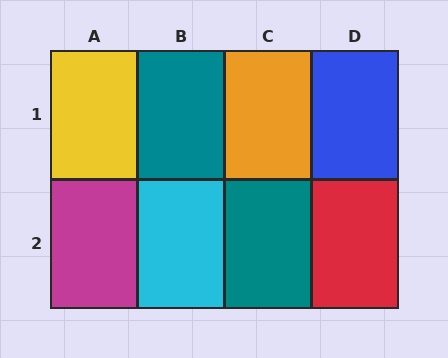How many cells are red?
1 cell is red.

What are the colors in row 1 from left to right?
Yellow, teal, orange, blue.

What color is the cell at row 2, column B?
Cyan.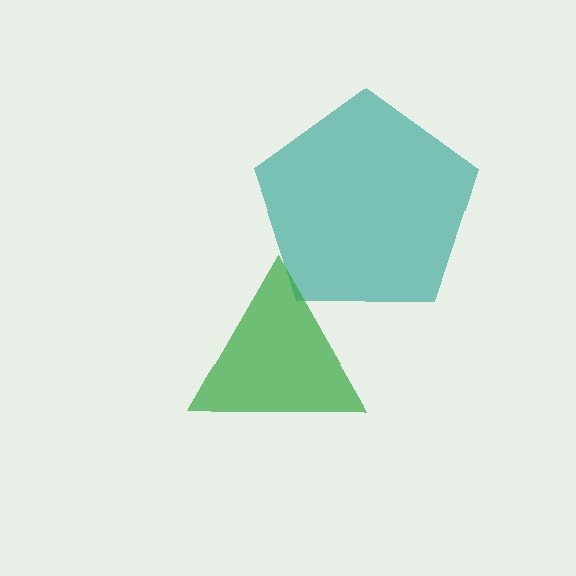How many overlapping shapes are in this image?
There are 2 overlapping shapes in the image.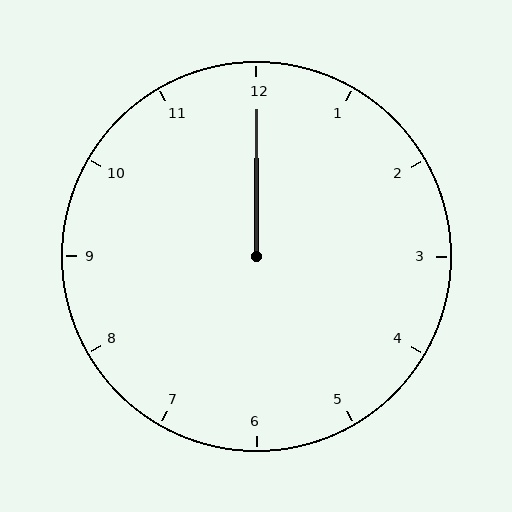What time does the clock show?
12:00.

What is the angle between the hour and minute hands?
Approximately 0 degrees.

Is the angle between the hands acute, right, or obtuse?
It is acute.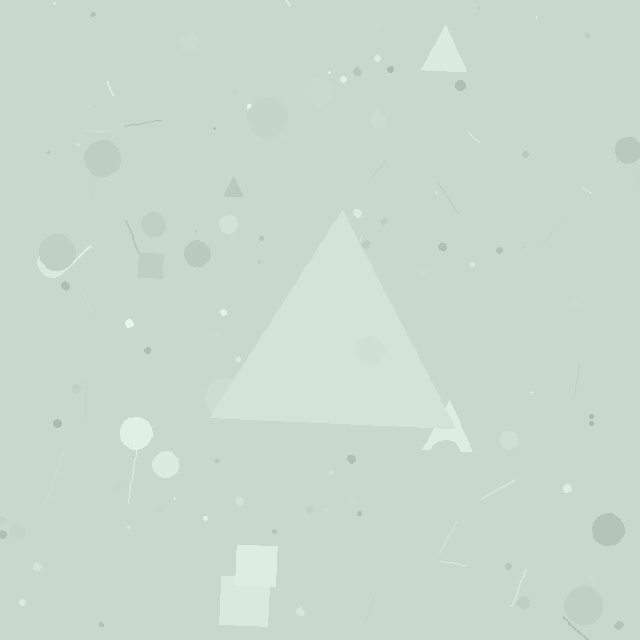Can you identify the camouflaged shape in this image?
The camouflaged shape is a triangle.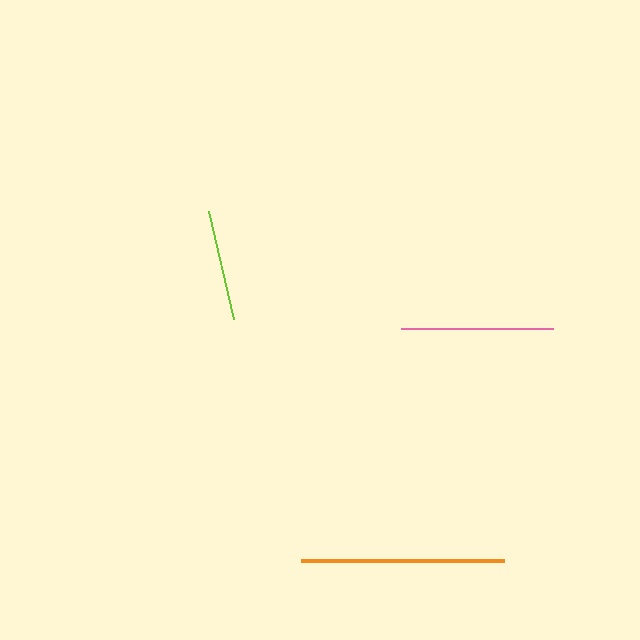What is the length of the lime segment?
The lime segment is approximately 111 pixels long.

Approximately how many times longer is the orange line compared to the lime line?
The orange line is approximately 1.8 times the length of the lime line.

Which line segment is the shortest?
The lime line is the shortest at approximately 111 pixels.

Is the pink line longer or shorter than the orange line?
The orange line is longer than the pink line.